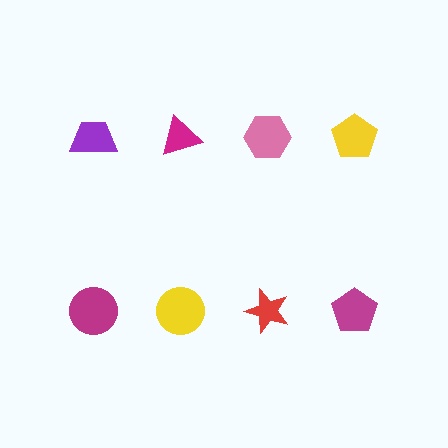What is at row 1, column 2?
A magenta triangle.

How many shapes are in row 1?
4 shapes.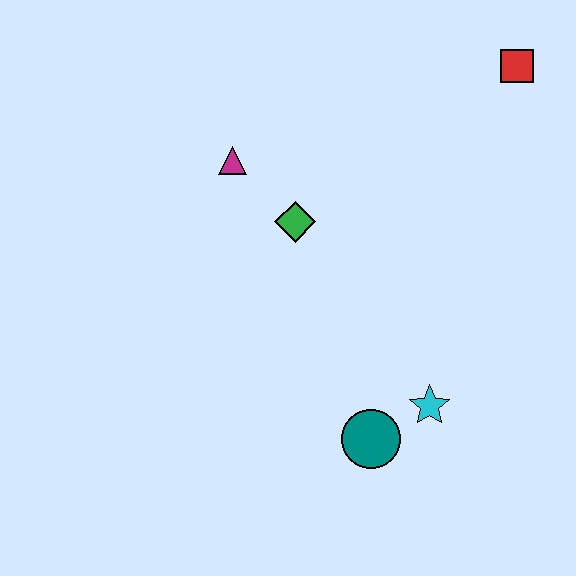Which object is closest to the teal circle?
The cyan star is closest to the teal circle.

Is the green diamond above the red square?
No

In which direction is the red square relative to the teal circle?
The red square is above the teal circle.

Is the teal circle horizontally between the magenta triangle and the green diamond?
No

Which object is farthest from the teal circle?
The red square is farthest from the teal circle.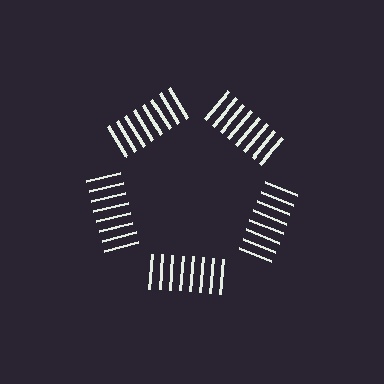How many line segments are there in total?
40 — 8 along each of the 5 edges.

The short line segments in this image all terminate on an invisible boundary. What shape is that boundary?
An illusory pentagon — the line segments terminate on its edges but no continuous stroke is drawn.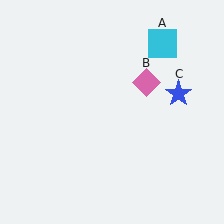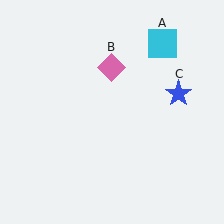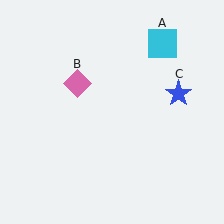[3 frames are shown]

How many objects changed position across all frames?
1 object changed position: pink diamond (object B).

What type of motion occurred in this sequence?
The pink diamond (object B) rotated counterclockwise around the center of the scene.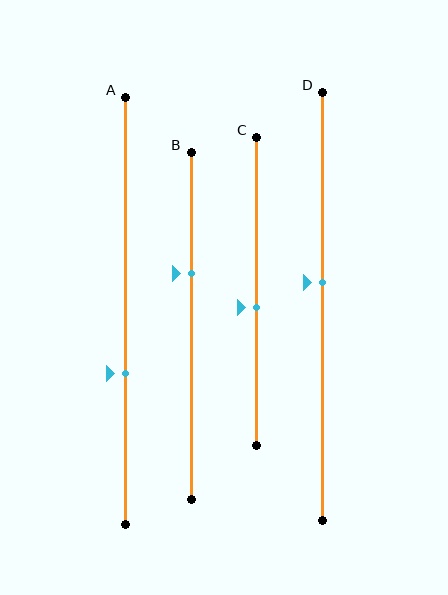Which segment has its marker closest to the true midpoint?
Segment C has its marker closest to the true midpoint.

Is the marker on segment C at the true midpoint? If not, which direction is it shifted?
No, the marker on segment C is shifted downward by about 5% of the segment length.